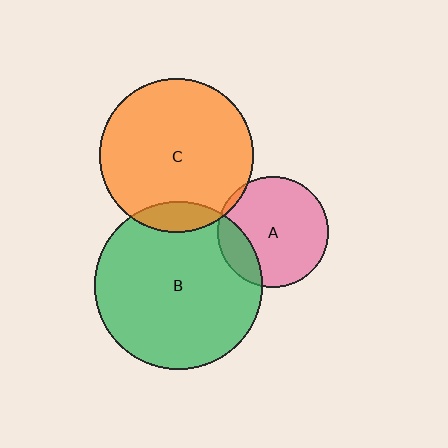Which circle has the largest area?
Circle B (green).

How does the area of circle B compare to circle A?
Approximately 2.3 times.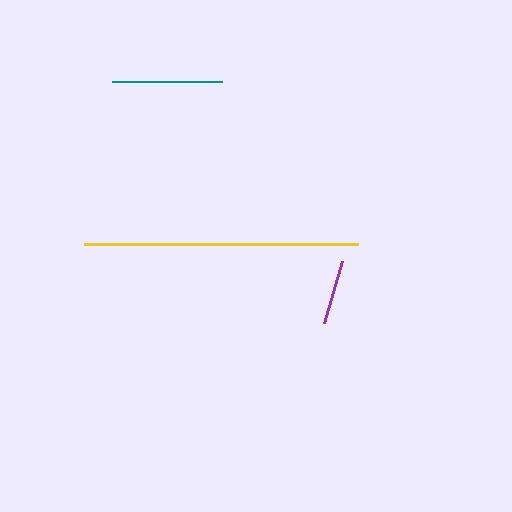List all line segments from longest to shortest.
From longest to shortest: yellow, teal, purple.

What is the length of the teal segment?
The teal segment is approximately 110 pixels long.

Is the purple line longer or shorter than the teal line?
The teal line is longer than the purple line.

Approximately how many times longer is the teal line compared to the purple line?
The teal line is approximately 1.7 times the length of the purple line.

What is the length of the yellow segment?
The yellow segment is approximately 274 pixels long.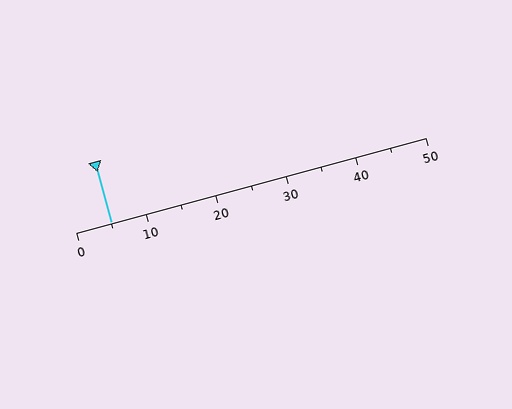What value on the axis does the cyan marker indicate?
The marker indicates approximately 5.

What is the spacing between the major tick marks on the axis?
The major ticks are spaced 10 apart.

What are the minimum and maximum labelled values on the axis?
The axis runs from 0 to 50.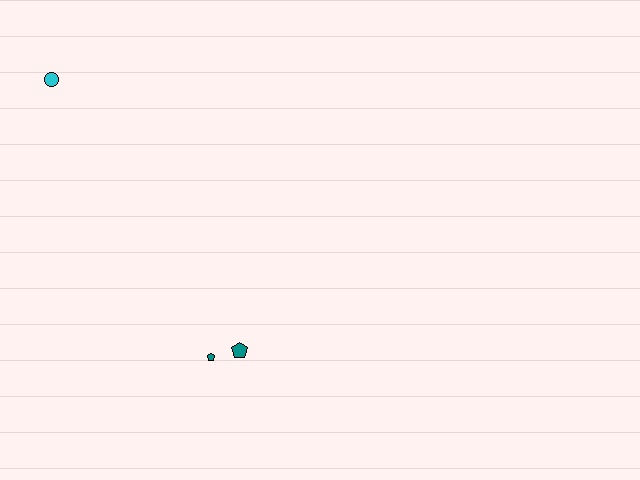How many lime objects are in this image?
There are no lime objects.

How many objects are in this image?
There are 3 objects.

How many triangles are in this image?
There are no triangles.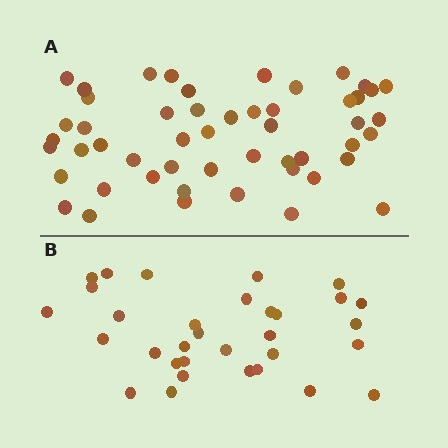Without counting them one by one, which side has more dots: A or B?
Region A (the top region) has more dots.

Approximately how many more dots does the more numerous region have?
Region A has approximately 20 more dots than region B.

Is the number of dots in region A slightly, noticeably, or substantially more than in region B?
Region A has substantially more. The ratio is roughly 1.6 to 1.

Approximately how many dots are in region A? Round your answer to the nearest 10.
About 50 dots. (The exact count is 51, which rounds to 50.)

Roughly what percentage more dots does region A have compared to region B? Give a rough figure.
About 60% more.